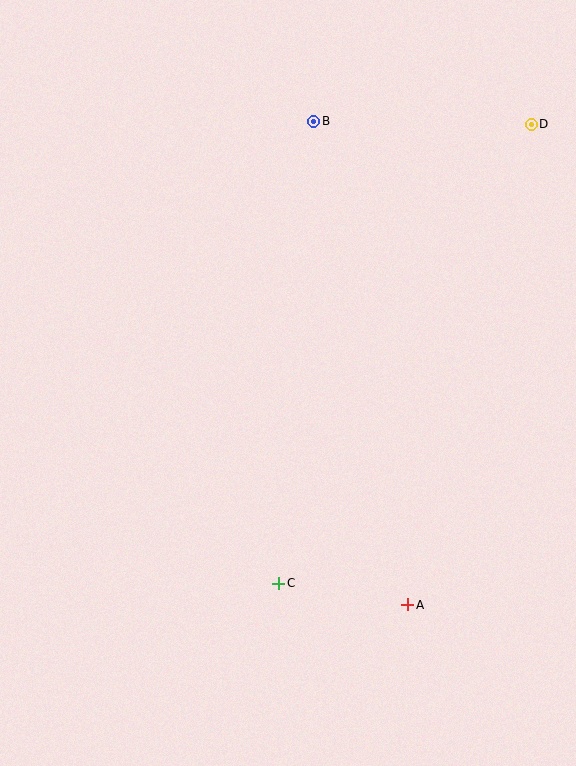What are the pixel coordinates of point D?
Point D is at (531, 124).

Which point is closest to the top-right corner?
Point D is closest to the top-right corner.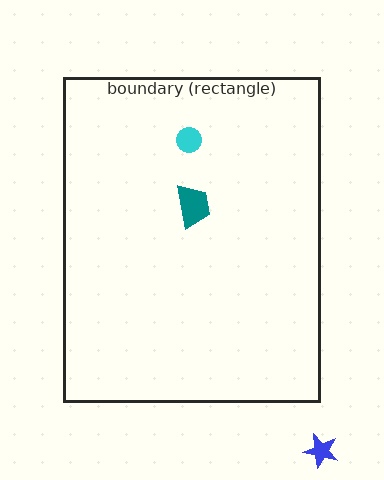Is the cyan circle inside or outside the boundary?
Inside.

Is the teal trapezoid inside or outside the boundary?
Inside.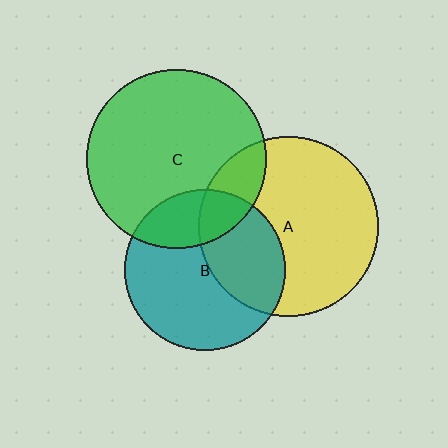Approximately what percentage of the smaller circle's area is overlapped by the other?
Approximately 25%.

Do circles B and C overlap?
Yes.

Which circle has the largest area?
Circle A (yellow).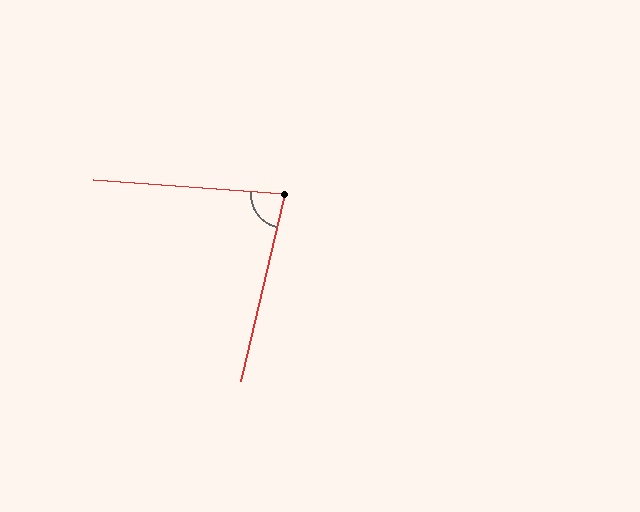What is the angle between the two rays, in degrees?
Approximately 81 degrees.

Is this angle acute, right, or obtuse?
It is acute.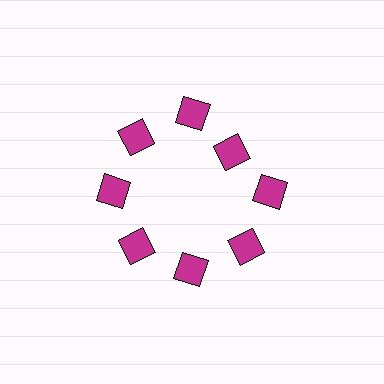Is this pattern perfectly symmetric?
No. The 8 magenta squares are arranged in a ring, but one element near the 2 o'clock position is pulled inward toward the center, breaking the 8-fold rotational symmetry.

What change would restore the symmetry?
The symmetry would be restored by moving it outward, back onto the ring so that all 8 squares sit at equal angles and equal distance from the center.